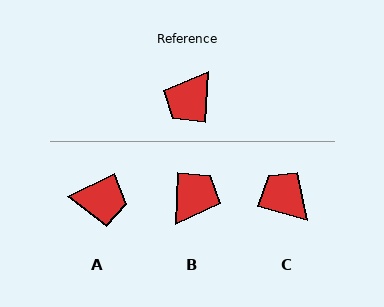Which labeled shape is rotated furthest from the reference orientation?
B, about 178 degrees away.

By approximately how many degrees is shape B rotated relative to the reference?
Approximately 178 degrees clockwise.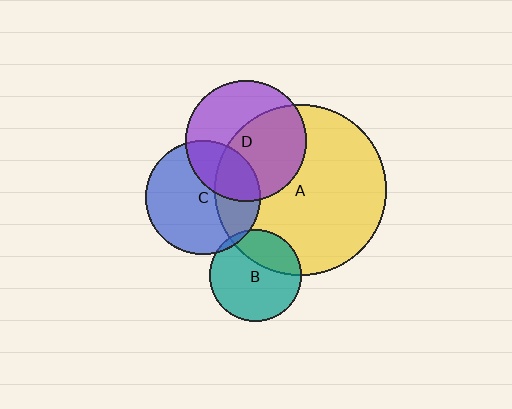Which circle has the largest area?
Circle A (yellow).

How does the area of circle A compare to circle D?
Approximately 2.0 times.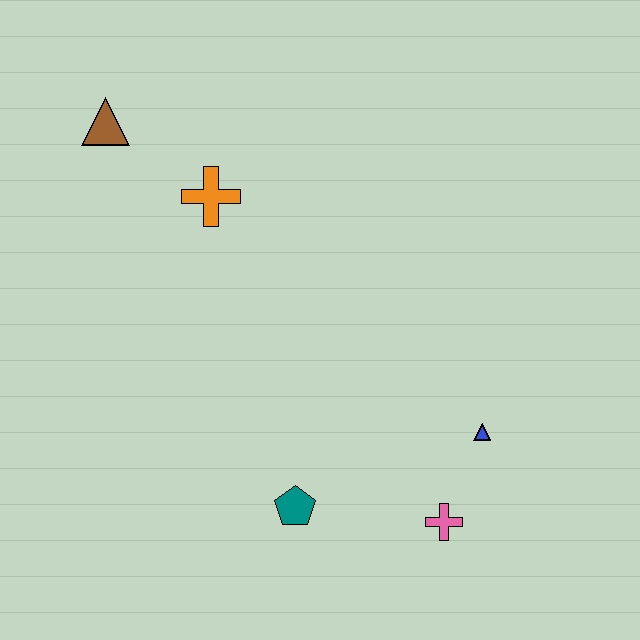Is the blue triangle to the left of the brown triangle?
No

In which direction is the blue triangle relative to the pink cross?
The blue triangle is above the pink cross.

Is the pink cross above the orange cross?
No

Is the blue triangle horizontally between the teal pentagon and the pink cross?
No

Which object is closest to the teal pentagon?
The pink cross is closest to the teal pentagon.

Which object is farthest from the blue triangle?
The brown triangle is farthest from the blue triangle.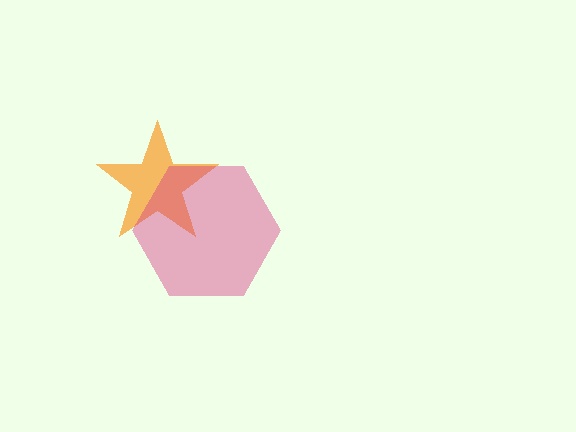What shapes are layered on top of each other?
The layered shapes are: an orange star, a magenta hexagon.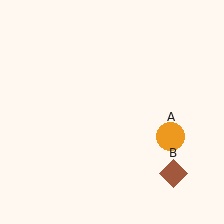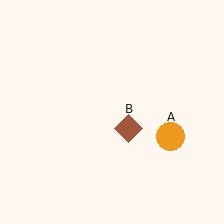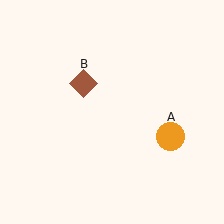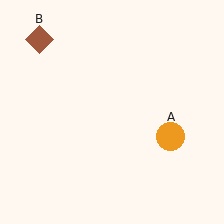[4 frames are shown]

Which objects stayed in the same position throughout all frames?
Orange circle (object A) remained stationary.